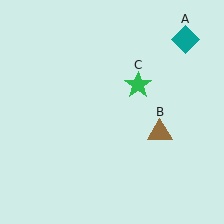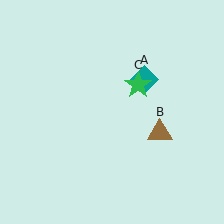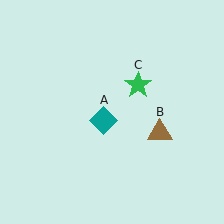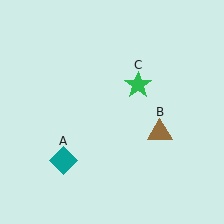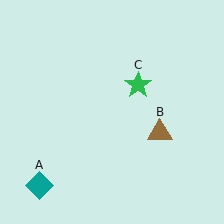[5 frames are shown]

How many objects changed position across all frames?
1 object changed position: teal diamond (object A).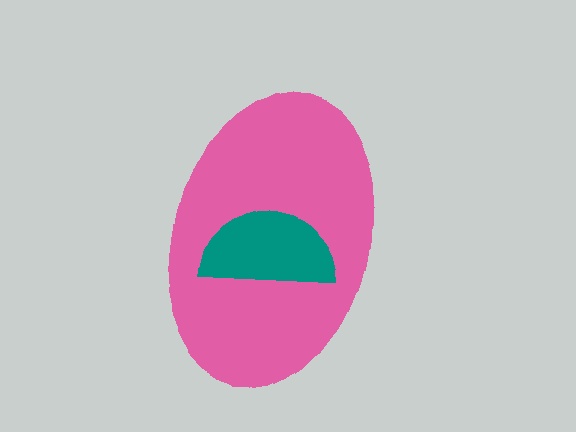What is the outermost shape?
The pink ellipse.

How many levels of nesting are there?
2.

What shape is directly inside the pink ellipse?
The teal semicircle.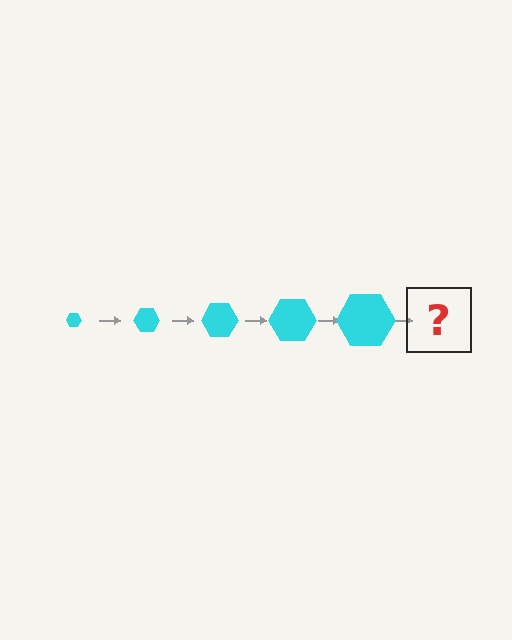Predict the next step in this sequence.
The next step is a cyan hexagon, larger than the previous one.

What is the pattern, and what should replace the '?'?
The pattern is that the hexagon gets progressively larger each step. The '?' should be a cyan hexagon, larger than the previous one.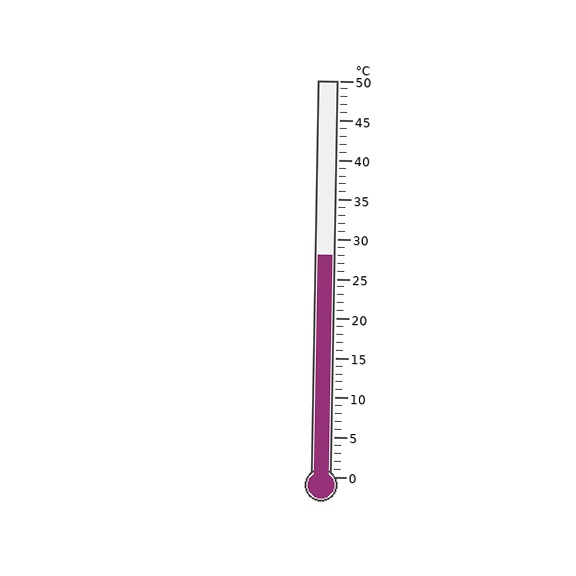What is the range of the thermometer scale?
The thermometer scale ranges from 0°C to 50°C.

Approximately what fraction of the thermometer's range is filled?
The thermometer is filled to approximately 55% of its range.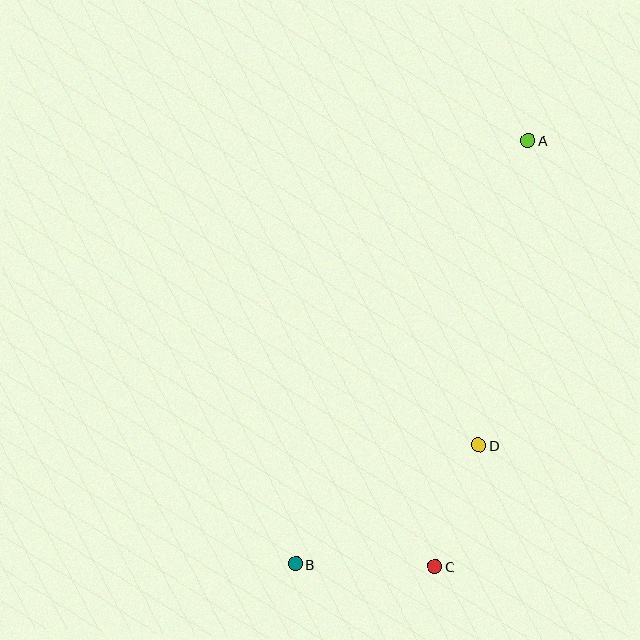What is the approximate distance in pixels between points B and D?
The distance between B and D is approximately 219 pixels.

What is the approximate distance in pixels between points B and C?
The distance between B and C is approximately 140 pixels.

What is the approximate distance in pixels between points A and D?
The distance between A and D is approximately 309 pixels.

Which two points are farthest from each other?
Points A and B are farthest from each other.